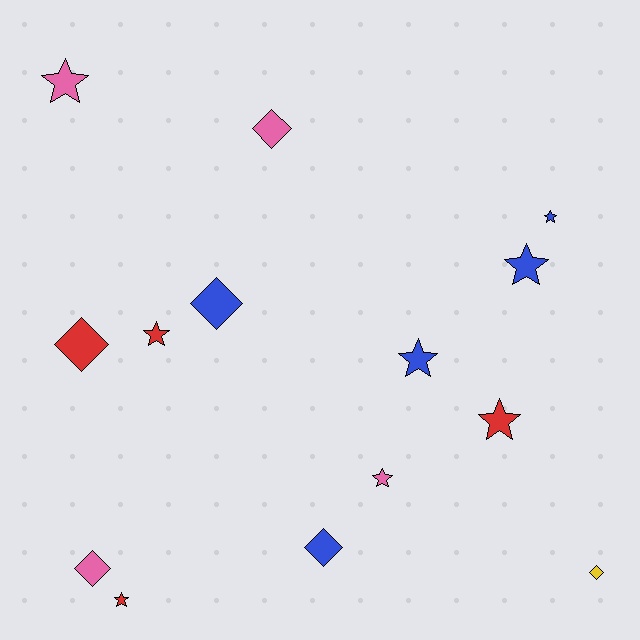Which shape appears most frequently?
Star, with 8 objects.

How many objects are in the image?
There are 14 objects.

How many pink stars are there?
There are 2 pink stars.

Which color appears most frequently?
Blue, with 5 objects.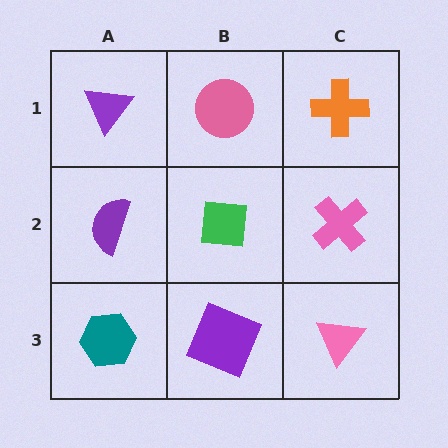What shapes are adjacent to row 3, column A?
A purple semicircle (row 2, column A), a purple square (row 3, column B).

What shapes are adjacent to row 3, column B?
A green square (row 2, column B), a teal hexagon (row 3, column A), a pink triangle (row 3, column C).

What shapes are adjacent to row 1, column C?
A pink cross (row 2, column C), a pink circle (row 1, column B).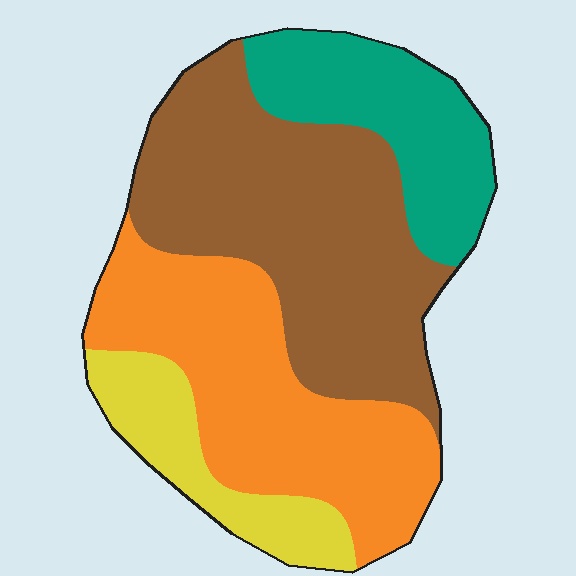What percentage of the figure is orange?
Orange takes up between a quarter and a half of the figure.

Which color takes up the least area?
Yellow, at roughly 10%.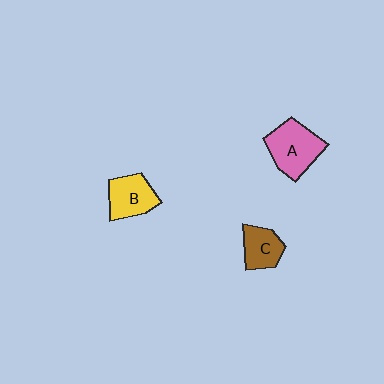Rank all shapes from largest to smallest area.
From largest to smallest: A (pink), B (yellow), C (brown).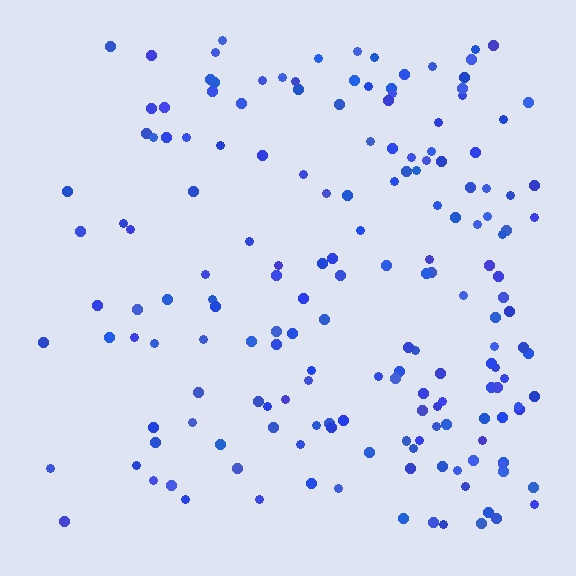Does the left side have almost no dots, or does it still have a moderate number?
Still a moderate number, just noticeably fewer than the right.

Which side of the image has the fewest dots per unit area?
The left.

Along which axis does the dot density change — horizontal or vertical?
Horizontal.